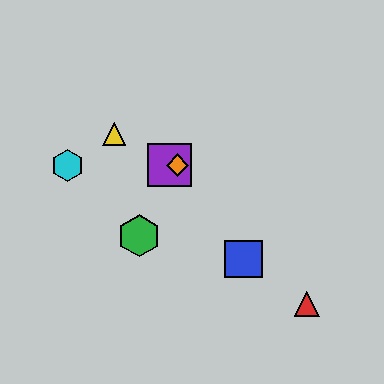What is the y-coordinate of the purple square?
The purple square is at y≈165.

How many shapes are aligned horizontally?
3 shapes (the purple square, the orange diamond, the cyan hexagon) are aligned horizontally.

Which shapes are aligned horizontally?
The purple square, the orange diamond, the cyan hexagon are aligned horizontally.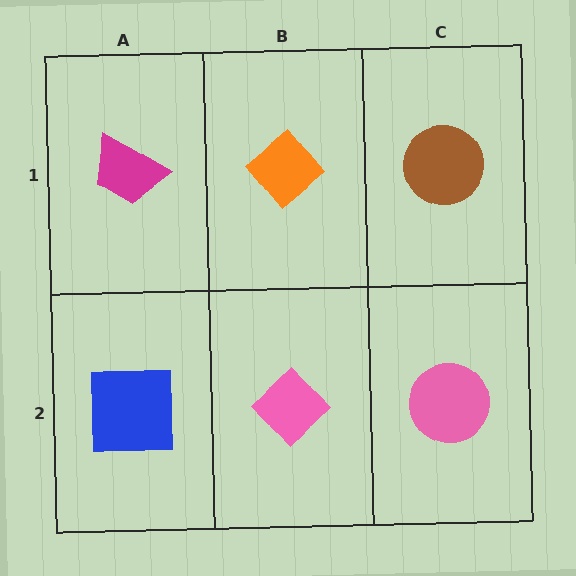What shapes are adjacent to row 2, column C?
A brown circle (row 1, column C), a pink diamond (row 2, column B).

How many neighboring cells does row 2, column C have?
2.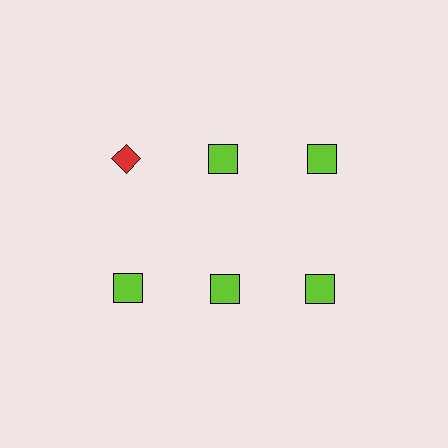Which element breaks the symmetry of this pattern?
The red diamond in the top row, leftmost column breaks the symmetry. All other shapes are lime squares.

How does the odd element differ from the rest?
It differs in both color (red instead of lime) and shape (diamond instead of square).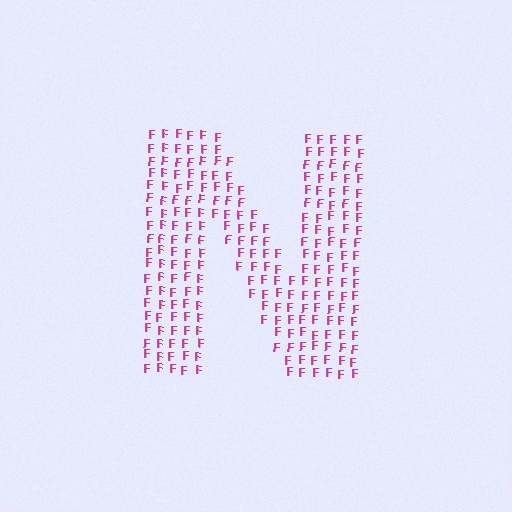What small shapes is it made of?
It is made of small letter F's.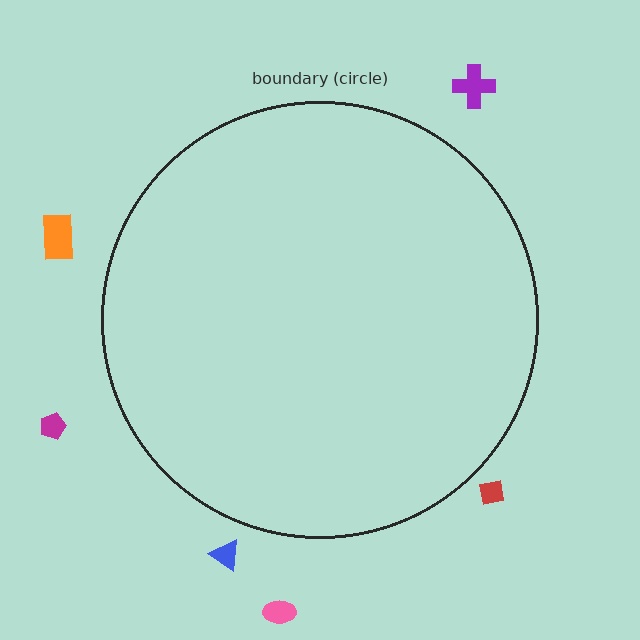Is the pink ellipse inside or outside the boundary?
Outside.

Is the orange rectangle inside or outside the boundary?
Outside.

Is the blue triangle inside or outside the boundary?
Outside.